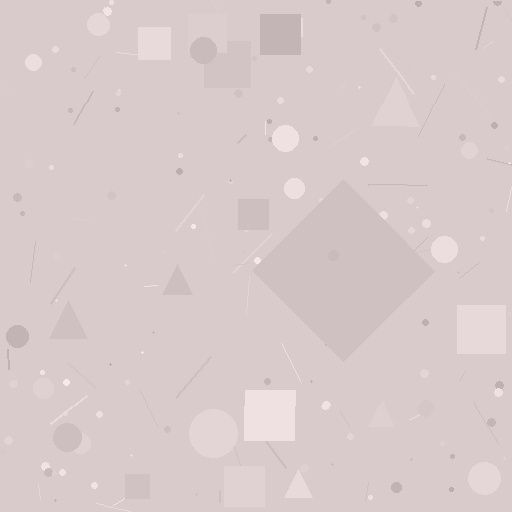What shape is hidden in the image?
A diamond is hidden in the image.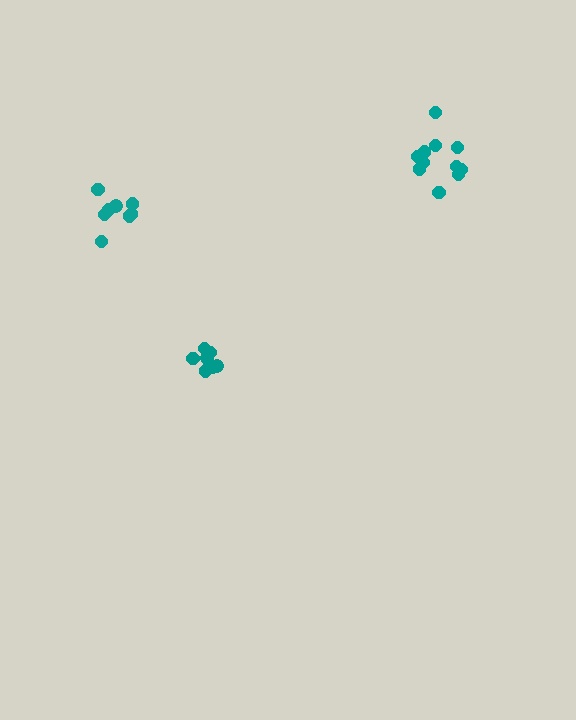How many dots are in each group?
Group 1: 11 dots, Group 2: 7 dots, Group 3: 8 dots (26 total).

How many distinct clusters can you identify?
There are 3 distinct clusters.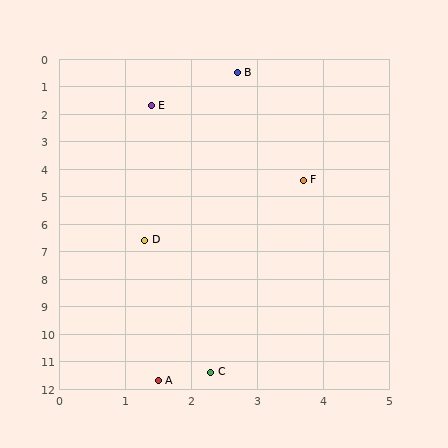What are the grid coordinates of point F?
Point F is at approximately (3.7, 4.4).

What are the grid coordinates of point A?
Point A is at approximately (1.5, 11.7).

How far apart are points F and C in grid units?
Points F and C are about 7.1 grid units apart.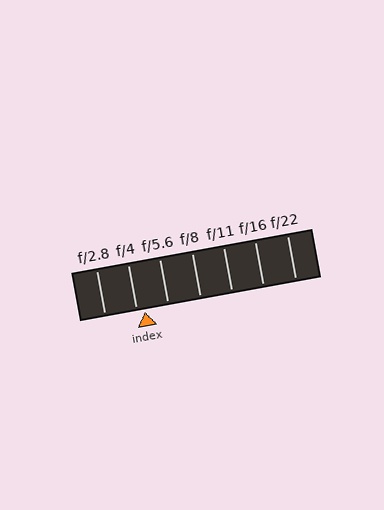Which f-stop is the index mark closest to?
The index mark is closest to f/4.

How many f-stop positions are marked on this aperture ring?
There are 7 f-stop positions marked.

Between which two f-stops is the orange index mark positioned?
The index mark is between f/4 and f/5.6.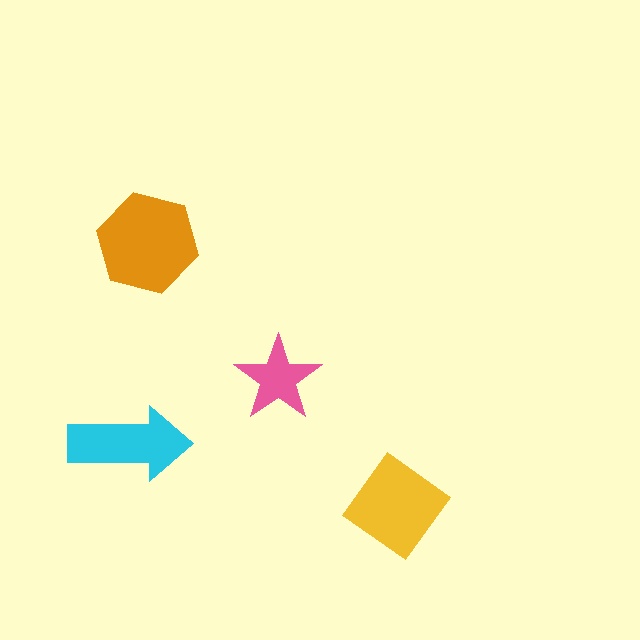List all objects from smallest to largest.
The pink star, the cyan arrow, the yellow diamond, the orange hexagon.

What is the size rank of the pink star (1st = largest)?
4th.